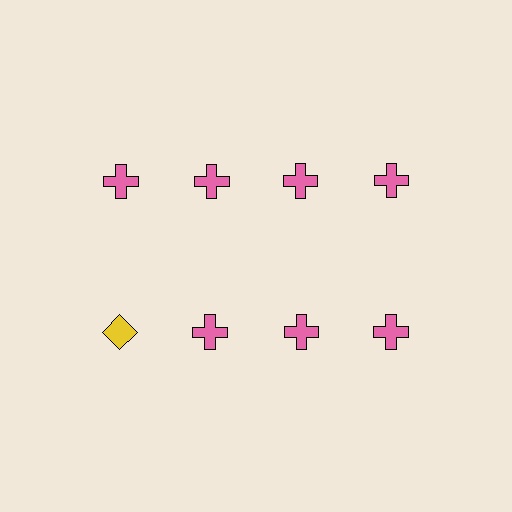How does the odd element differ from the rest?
It differs in both color (yellow instead of pink) and shape (diamond instead of cross).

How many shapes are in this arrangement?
There are 8 shapes arranged in a grid pattern.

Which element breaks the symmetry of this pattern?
The yellow diamond in the second row, leftmost column breaks the symmetry. All other shapes are pink crosses.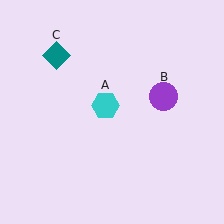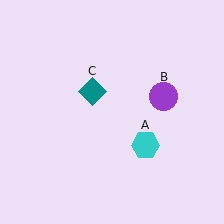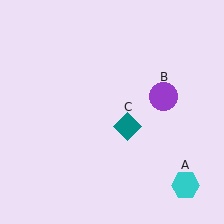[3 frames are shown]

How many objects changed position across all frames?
2 objects changed position: cyan hexagon (object A), teal diamond (object C).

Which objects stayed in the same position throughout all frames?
Purple circle (object B) remained stationary.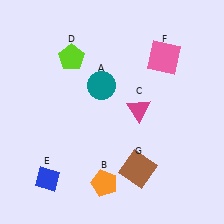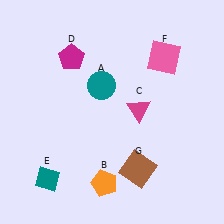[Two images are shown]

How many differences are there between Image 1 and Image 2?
There are 2 differences between the two images.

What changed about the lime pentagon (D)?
In Image 1, D is lime. In Image 2, it changed to magenta.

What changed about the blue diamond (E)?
In Image 1, E is blue. In Image 2, it changed to teal.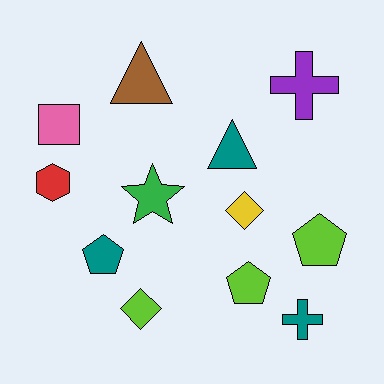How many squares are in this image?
There is 1 square.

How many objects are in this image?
There are 12 objects.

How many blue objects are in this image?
There are no blue objects.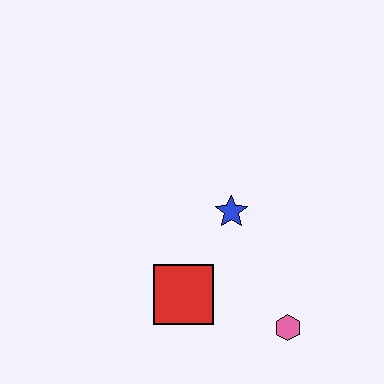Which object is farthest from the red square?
The pink hexagon is farthest from the red square.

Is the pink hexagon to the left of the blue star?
No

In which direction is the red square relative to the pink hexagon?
The red square is to the left of the pink hexagon.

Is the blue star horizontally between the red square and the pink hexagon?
Yes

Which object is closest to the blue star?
The red square is closest to the blue star.